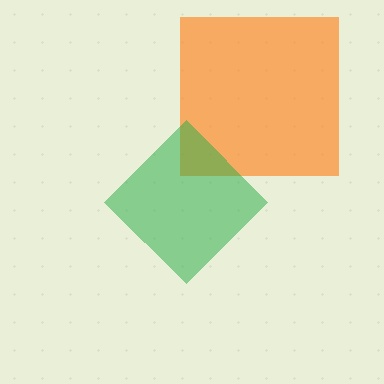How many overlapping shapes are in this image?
There are 2 overlapping shapes in the image.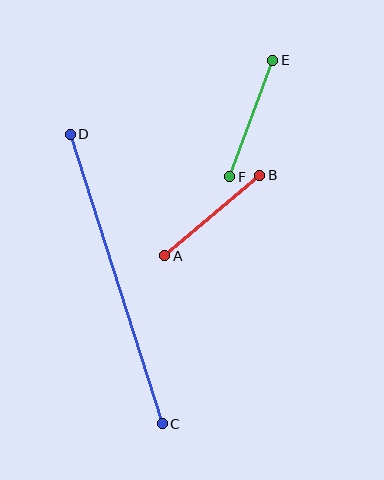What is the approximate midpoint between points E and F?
The midpoint is at approximately (251, 118) pixels.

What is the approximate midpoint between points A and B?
The midpoint is at approximately (212, 215) pixels.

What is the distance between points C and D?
The distance is approximately 304 pixels.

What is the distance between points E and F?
The distance is approximately 125 pixels.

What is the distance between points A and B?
The distance is approximately 125 pixels.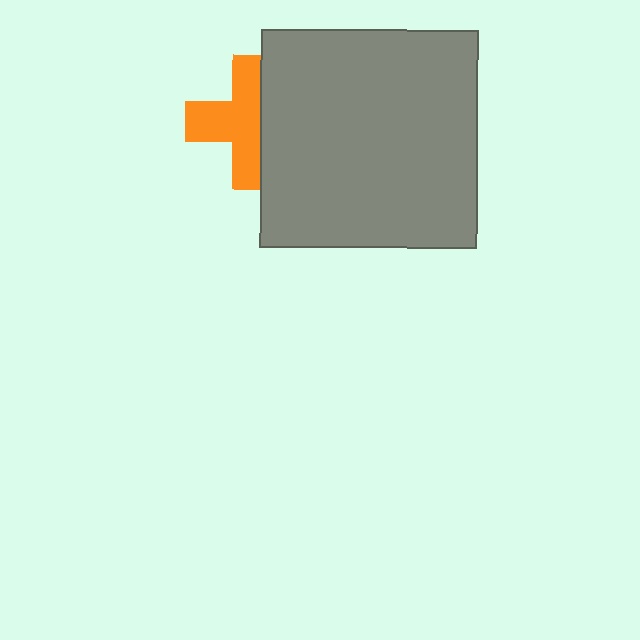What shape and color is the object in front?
The object in front is a gray square.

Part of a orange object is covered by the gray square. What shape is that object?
It is a cross.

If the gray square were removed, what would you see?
You would see the complete orange cross.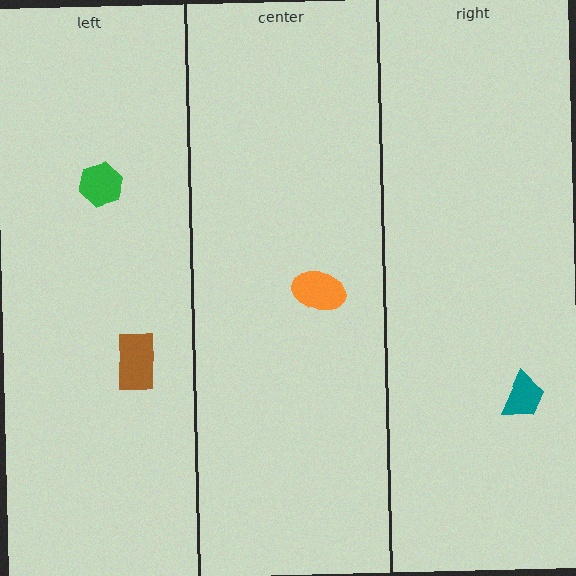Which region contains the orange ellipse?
The center region.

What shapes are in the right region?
The teal trapezoid.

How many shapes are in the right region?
1.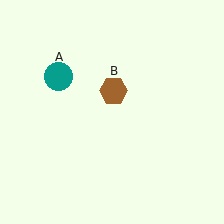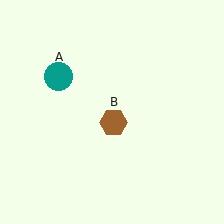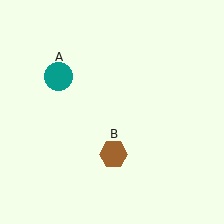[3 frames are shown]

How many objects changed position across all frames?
1 object changed position: brown hexagon (object B).